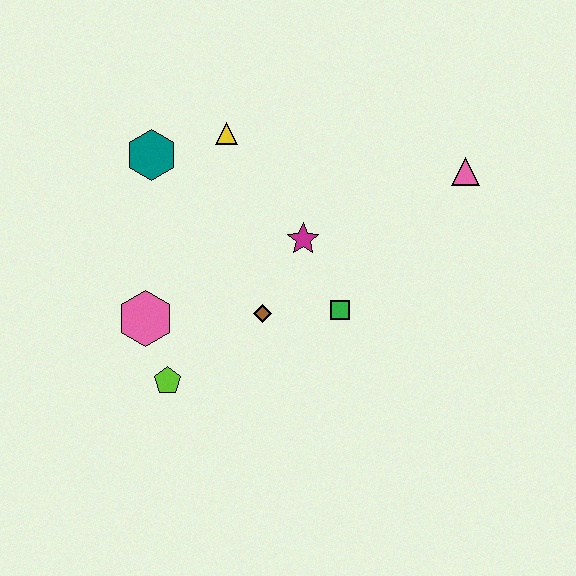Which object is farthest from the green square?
The teal hexagon is farthest from the green square.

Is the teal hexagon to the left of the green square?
Yes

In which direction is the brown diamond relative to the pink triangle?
The brown diamond is to the left of the pink triangle.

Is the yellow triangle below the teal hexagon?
No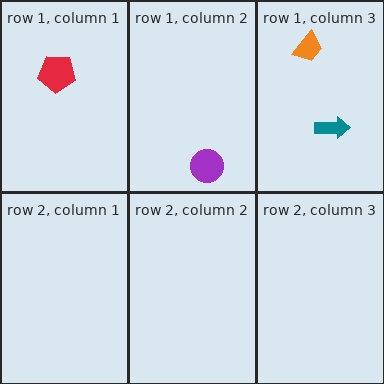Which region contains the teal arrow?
The row 1, column 3 region.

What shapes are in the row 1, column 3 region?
The orange trapezoid, the teal arrow.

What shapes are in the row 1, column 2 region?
The purple circle.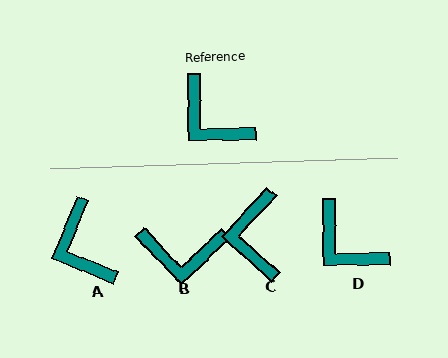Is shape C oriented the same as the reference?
No, it is off by about 43 degrees.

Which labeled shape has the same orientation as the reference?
D.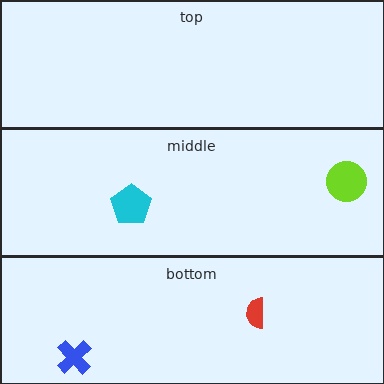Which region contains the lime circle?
The middle region.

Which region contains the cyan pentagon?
The middle region.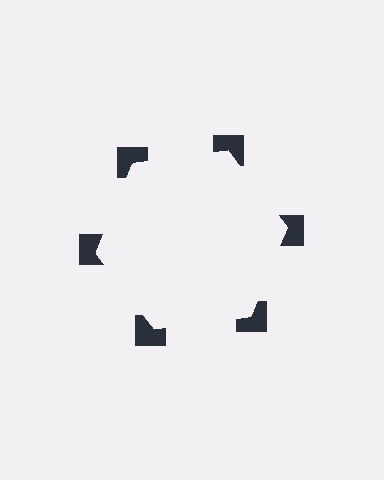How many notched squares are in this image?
There are 6 — one at each vertex of the illusory hexagon.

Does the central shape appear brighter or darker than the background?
It typically appears slightly brighter than the background, even though no actual brightness change is drawn.